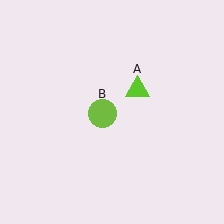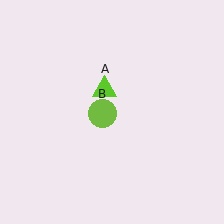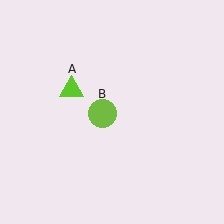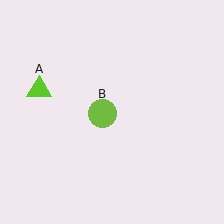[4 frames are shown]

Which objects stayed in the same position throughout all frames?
Lime circle (object B) remained stationary.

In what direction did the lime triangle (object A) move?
The lime triangle (object A) moved left.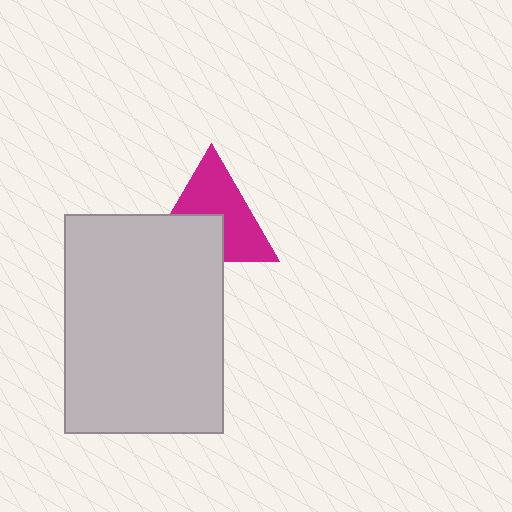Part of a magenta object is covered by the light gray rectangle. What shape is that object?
It is a triangle.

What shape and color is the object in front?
The object in front is a light gray rectangle.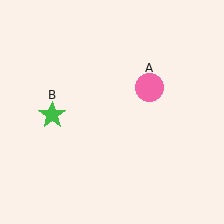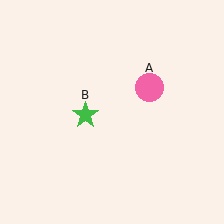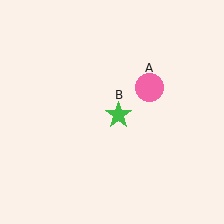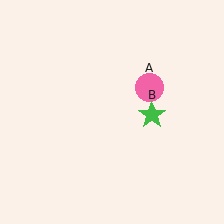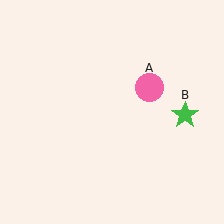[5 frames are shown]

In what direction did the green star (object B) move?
The green star (object B) moved right.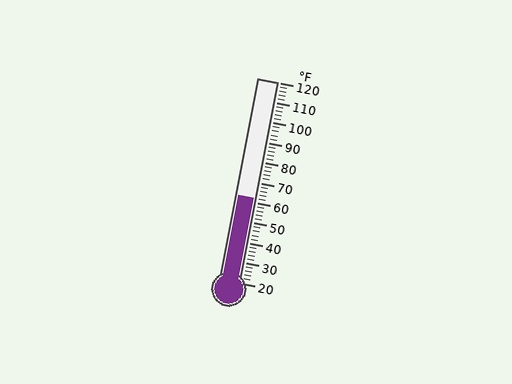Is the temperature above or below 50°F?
The temperature is above 50°F.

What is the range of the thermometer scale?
The thermometer scale ranges from 20°F to 120°F.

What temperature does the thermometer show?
The thermometer shows approximately 62°F.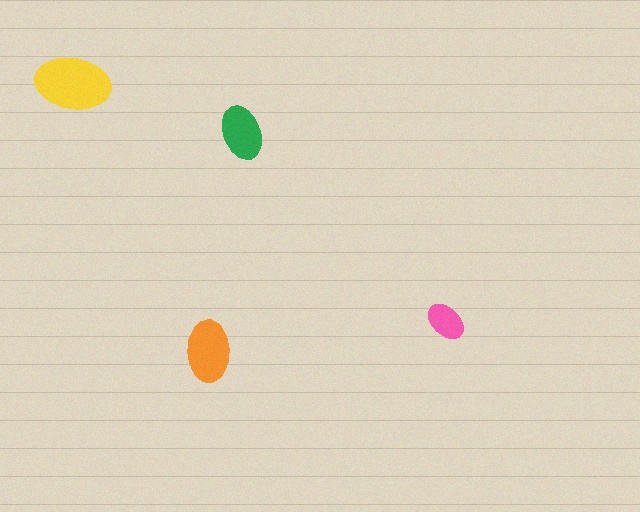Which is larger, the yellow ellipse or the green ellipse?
The yellow one.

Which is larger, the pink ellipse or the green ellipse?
The green one.